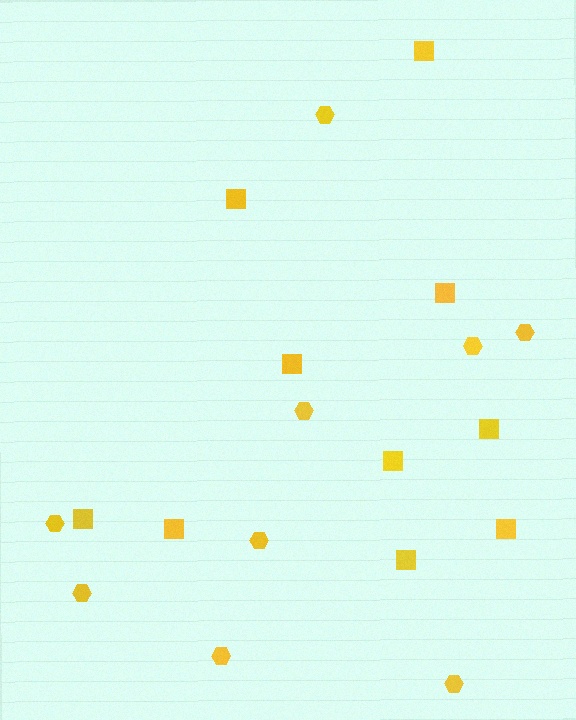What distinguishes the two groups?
There are 2 groups: one group of squares (10) and one group of hexagons (9).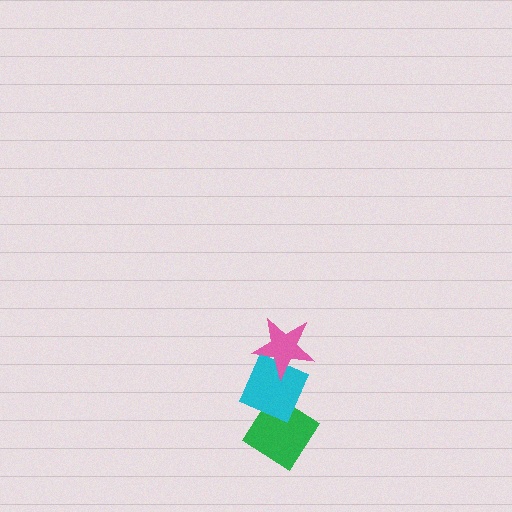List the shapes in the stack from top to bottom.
From top to bottom: the pink star, the cyan diamond, the green diamond.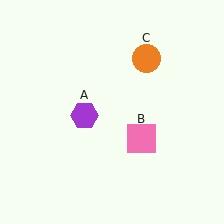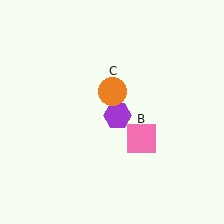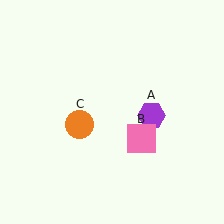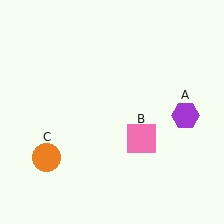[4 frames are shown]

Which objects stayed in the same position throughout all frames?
Pink square (object B) remained stationary.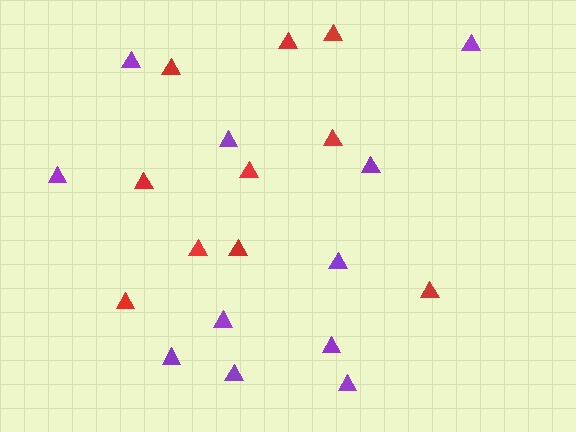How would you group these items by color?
There are 2 groups: one group of red triangles (10) and one group of purple triangles (11).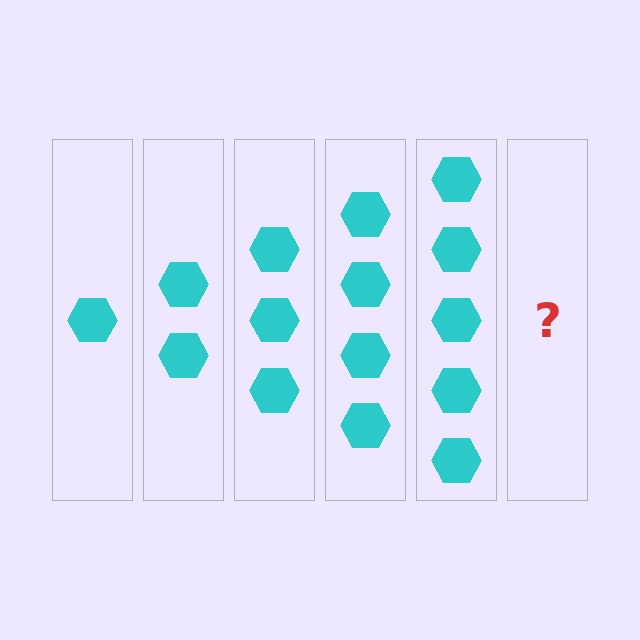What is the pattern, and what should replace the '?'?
The pattern is that each step adds one more hexagon. The '?' should be 6 hexagons.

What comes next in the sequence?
The next element should be 6 hexagons.